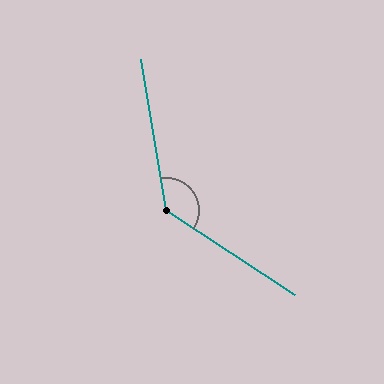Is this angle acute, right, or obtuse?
It is obtuse.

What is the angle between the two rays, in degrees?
Approximately 132 degrees.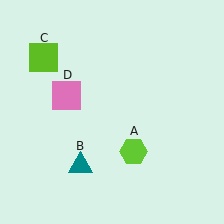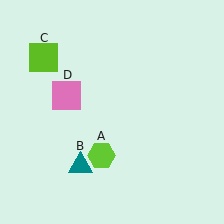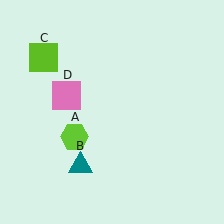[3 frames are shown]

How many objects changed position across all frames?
1 object changed position: lime hexagon (object A).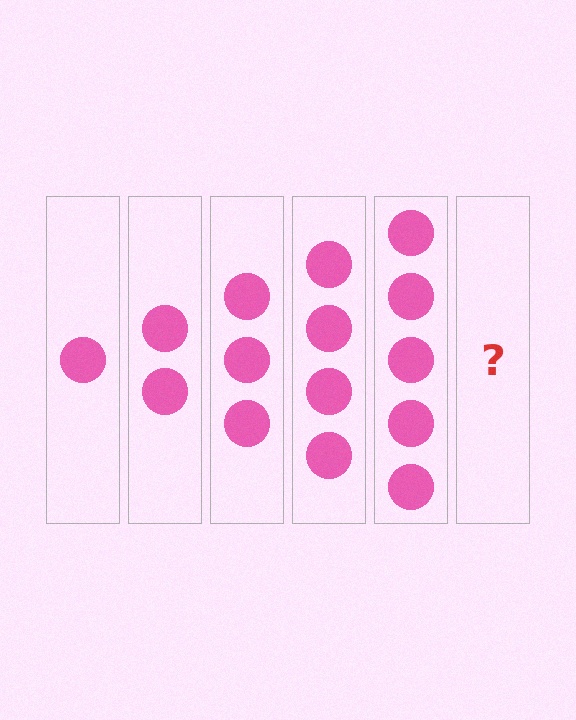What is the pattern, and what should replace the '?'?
The pattern is that each step adds one more circle. The '?' should be 6 circles.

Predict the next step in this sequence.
The next step is 6 circles.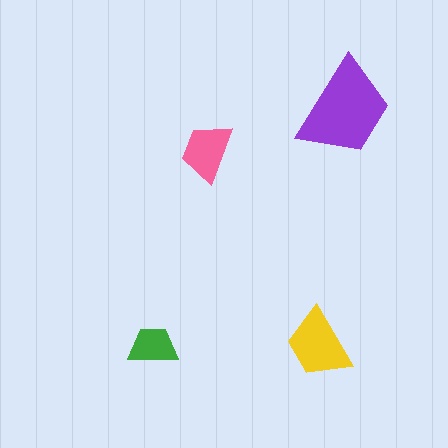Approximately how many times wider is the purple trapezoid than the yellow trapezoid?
About 1.5 times wider.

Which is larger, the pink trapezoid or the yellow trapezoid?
The yellow one.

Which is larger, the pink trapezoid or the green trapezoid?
The pink one.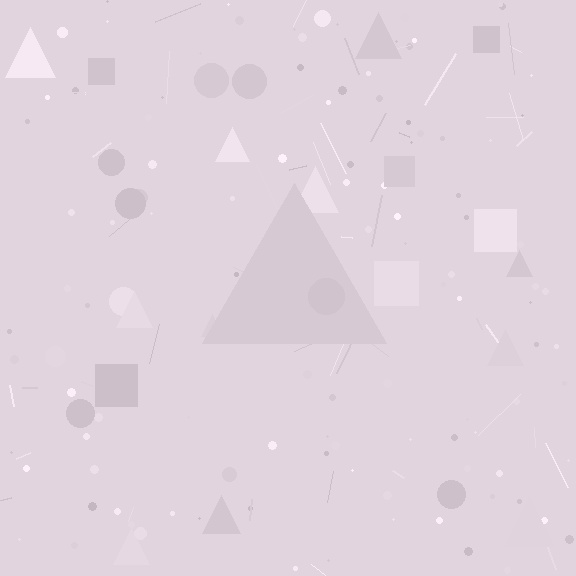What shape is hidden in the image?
A triangle is hidden in the image.